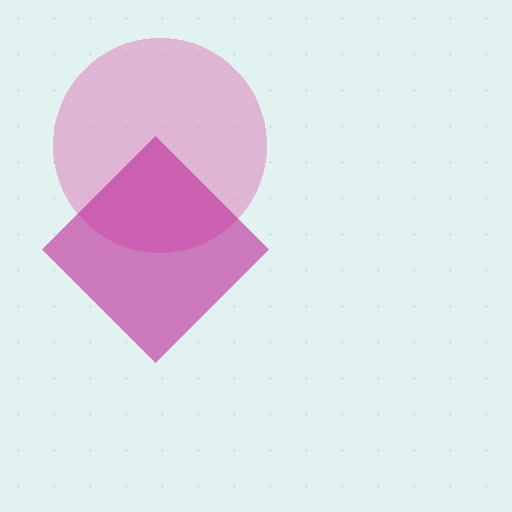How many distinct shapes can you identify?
There are 2 distinct shapes: a pink circle, a magenta diamond.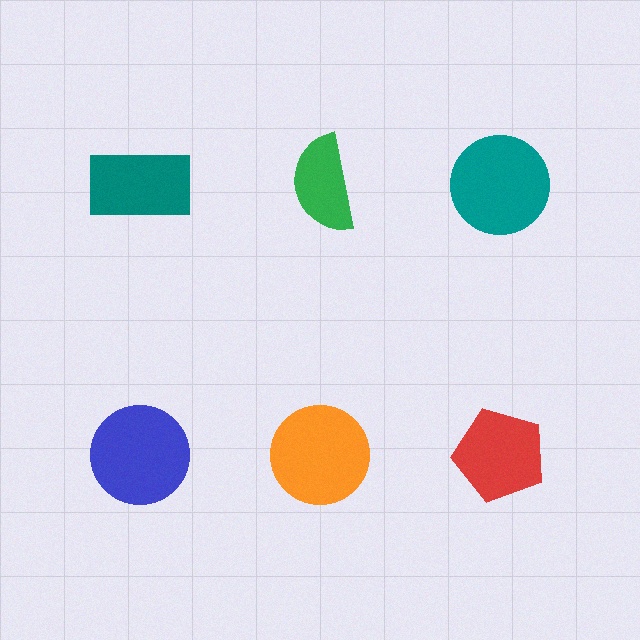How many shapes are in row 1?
3 shapes.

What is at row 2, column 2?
An orange circle.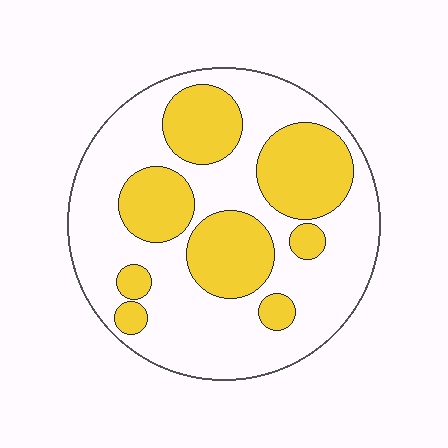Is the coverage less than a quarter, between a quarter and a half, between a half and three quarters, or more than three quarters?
Between a quarter and a half.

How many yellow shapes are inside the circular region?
8.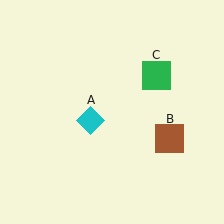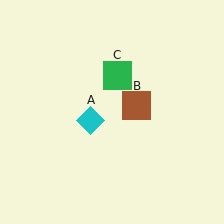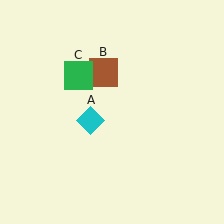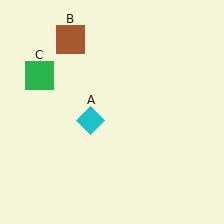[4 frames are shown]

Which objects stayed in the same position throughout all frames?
Cyan diamond (object A) remained stationary.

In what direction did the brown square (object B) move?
The brown square (object B) moved up and to the left.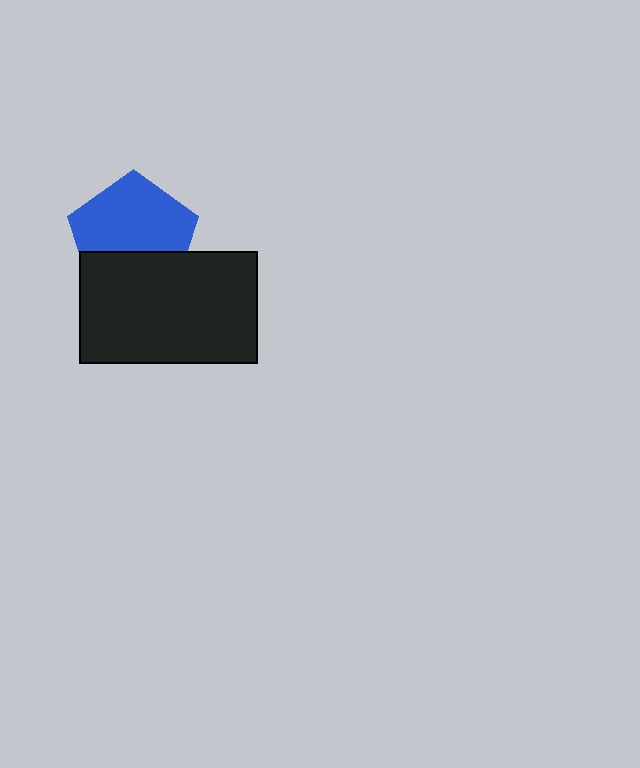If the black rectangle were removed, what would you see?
You would see the complete blue pentagon.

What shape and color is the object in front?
The object in front is a black rectangle.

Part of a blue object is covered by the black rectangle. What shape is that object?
It is a pentagon.